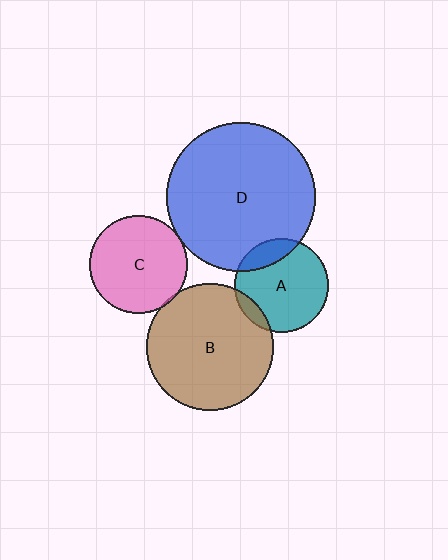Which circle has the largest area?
Circle D (blue).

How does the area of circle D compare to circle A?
Approximately 2.5 times.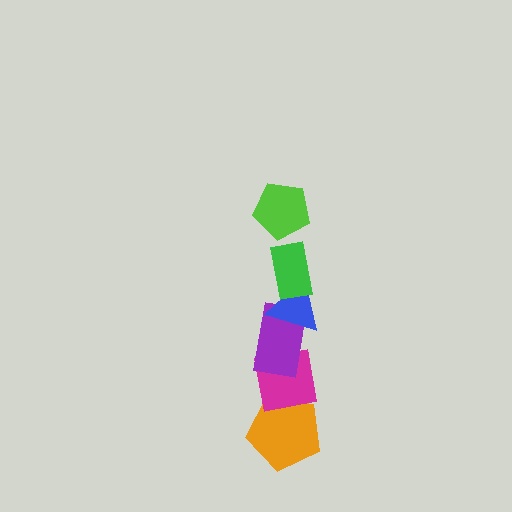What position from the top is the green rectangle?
The green rectangle is 2nd from the top.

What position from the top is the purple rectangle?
The purple rectangle is 4th from the top.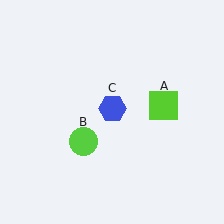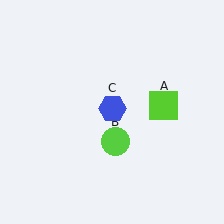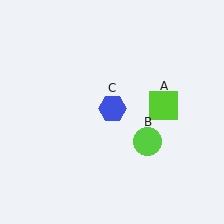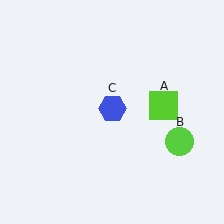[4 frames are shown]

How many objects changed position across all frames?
1 object changed position: lime circle (object B).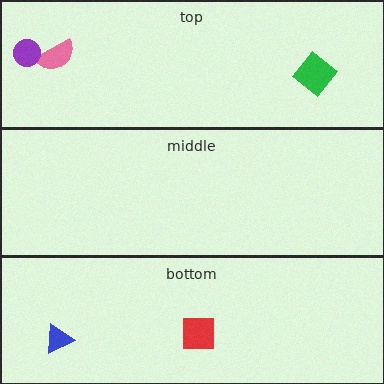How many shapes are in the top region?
3.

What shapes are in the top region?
The green diamond, the pink semicircle, the purple circle.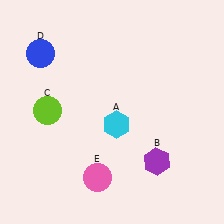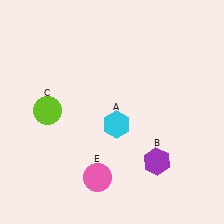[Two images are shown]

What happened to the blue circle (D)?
The blue circle (D) was removed in Image 2. It was in the top-left area of Image 1.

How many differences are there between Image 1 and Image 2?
There is 1 difference between the two images.